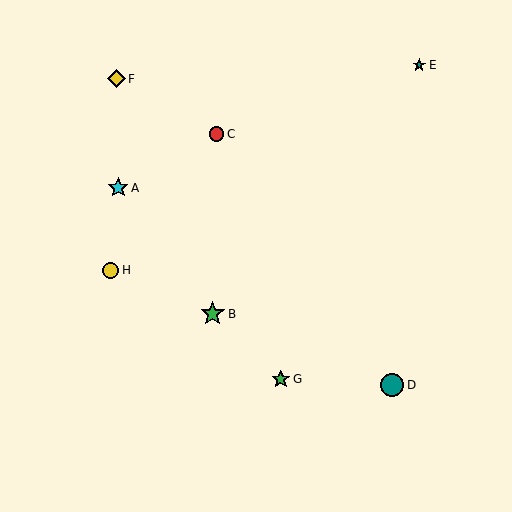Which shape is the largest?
The green star (labeled B) is the largest.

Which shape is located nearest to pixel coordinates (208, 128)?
The red circle (labeled C) at (217, 134) is nearest to that location.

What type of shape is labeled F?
Shape F is a yellow diamond.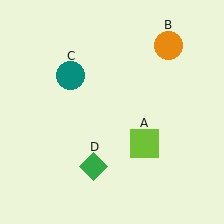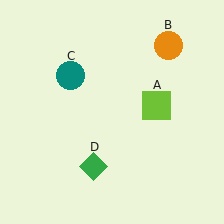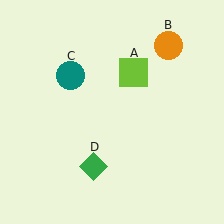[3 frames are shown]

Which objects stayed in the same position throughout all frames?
Orange circle (object B) and teal circle (object C) and green diamond (object D) remained stationary.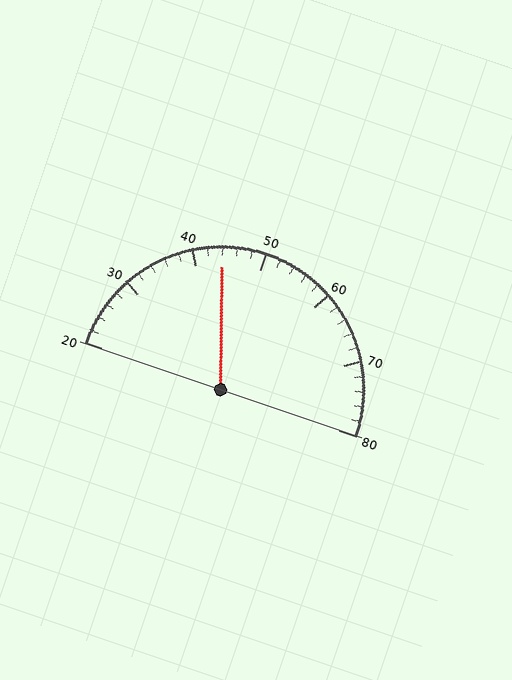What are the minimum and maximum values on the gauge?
The gauge ranges from 20 to 80.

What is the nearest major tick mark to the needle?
The nearest major tick mark is 40.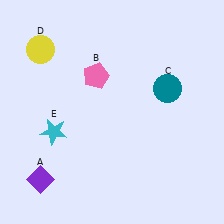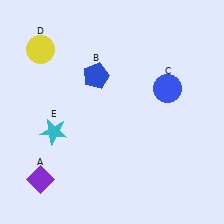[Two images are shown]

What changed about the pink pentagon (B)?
In Image 1, B is pink. In Image 2, it changed to blue.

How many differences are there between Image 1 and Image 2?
There are 2 differences between the two images.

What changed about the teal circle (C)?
In Image 1, C is teal. In Image 2, it changed to blue.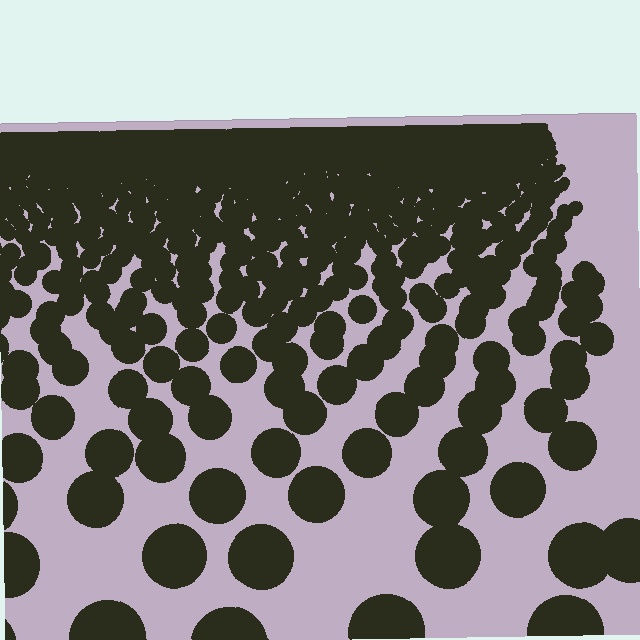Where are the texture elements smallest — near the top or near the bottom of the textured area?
Near the top.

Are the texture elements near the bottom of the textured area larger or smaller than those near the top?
Larger. Near the bottom, elements are closer to the viewer and appear at a bigger on-screen size.